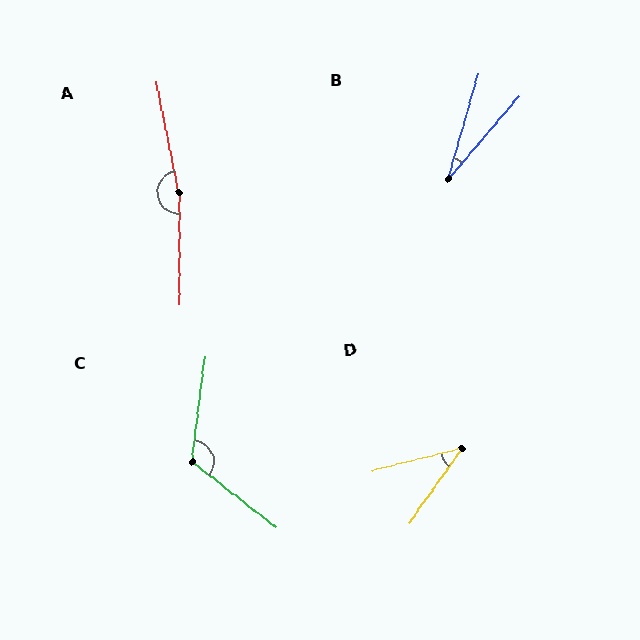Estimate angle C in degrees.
Approximately 121 degrees.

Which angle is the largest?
A, at approximately 169 degrees.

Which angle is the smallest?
B, at approximately 25 degrees.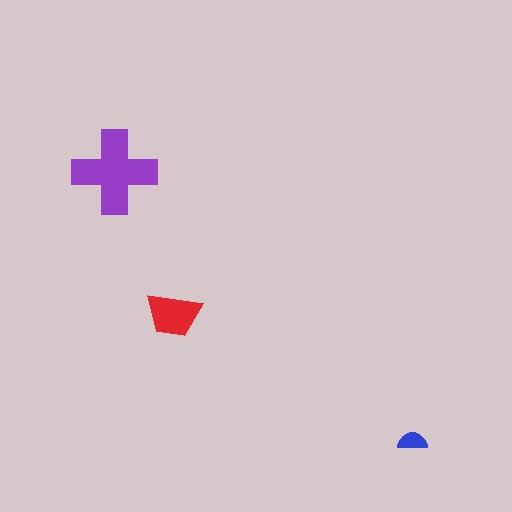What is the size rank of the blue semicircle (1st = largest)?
3rd.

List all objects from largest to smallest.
The purple cross, the red trapezoid, the blue semicircle.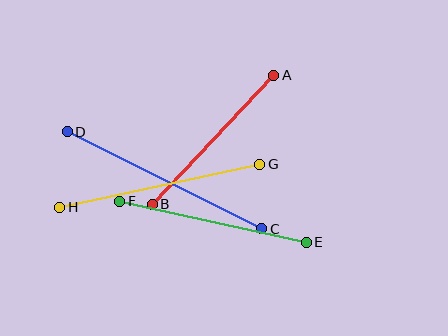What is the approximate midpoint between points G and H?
The midpoint is at approximately (160, 186) pixels.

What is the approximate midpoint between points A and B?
The midpoint is at approximately (213, 140) pixels.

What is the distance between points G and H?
The distance is approximately 204 pixels.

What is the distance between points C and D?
The distance is approximately 217 pixels.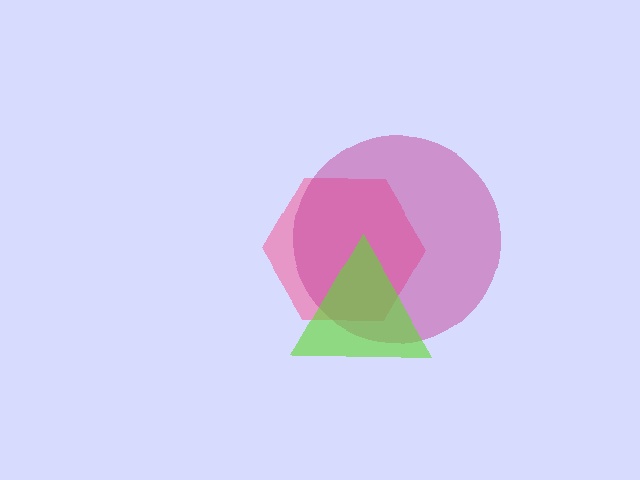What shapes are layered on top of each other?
The layered shapes are: a pink hexagon, a magenta circle, a lime triangle.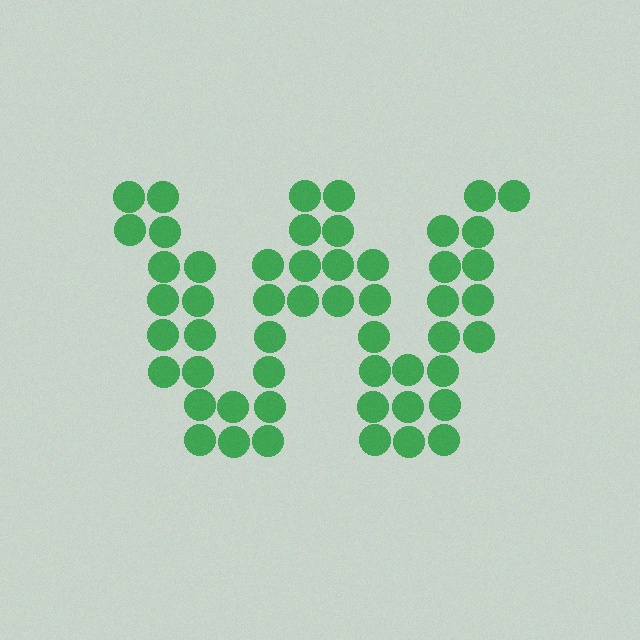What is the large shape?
The large shape is the letter W.